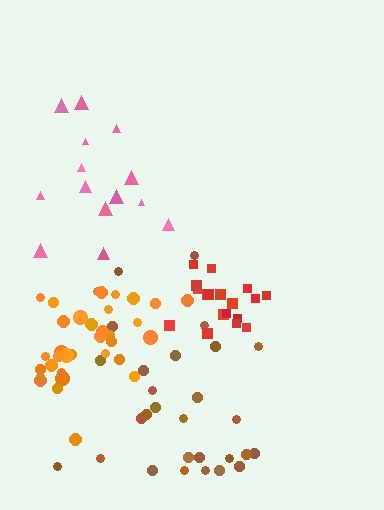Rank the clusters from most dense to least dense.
red, orange, brown, pink.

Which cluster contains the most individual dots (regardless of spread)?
Orange (34).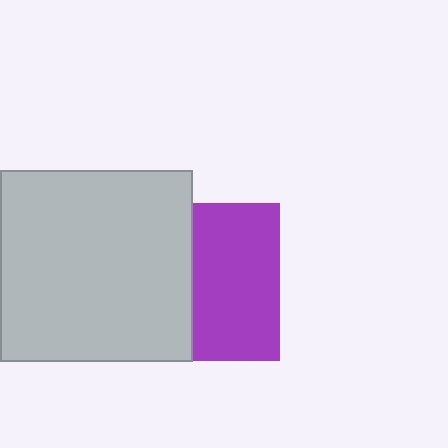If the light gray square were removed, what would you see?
You would see the complete purple square.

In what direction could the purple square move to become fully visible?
The purple square could move right. That would shift it out from behind the light gray square entirely.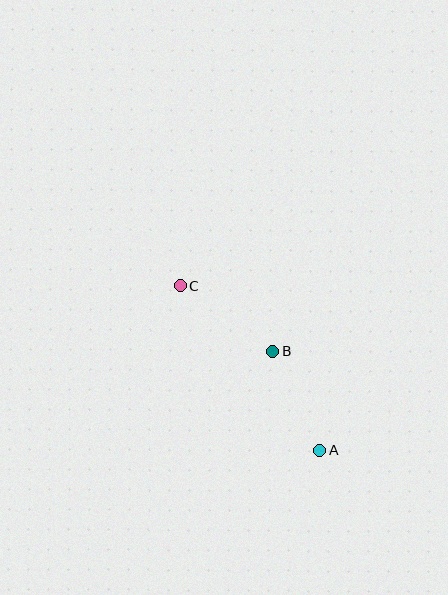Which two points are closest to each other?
Points A and B are closest to each other.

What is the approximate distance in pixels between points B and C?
The distance between B and C is approximately 113 pixels.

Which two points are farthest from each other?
Points A and C are farthest from each other.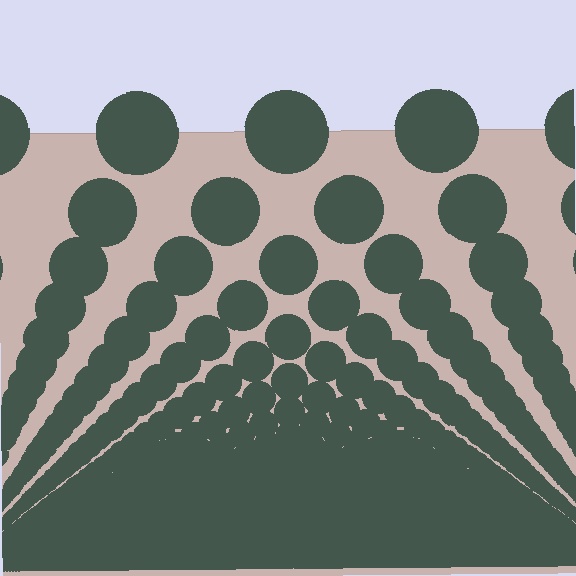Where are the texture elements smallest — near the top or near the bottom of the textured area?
Near the bottom.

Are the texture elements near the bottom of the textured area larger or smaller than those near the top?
Smaller. The gradient is inverted — elements near the bottom are smaller and denser.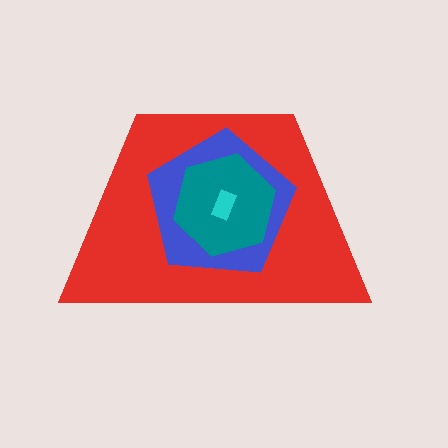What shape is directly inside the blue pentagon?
The teal hexagon.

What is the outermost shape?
The red trapezoid.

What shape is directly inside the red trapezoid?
The blue pentagon.